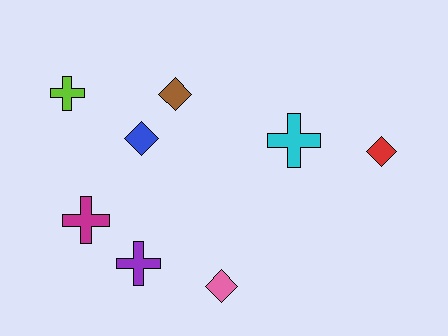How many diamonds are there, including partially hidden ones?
There are 4 diamonds.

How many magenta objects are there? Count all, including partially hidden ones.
There is 1 magenta object.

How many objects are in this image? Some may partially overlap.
There are 8 objects.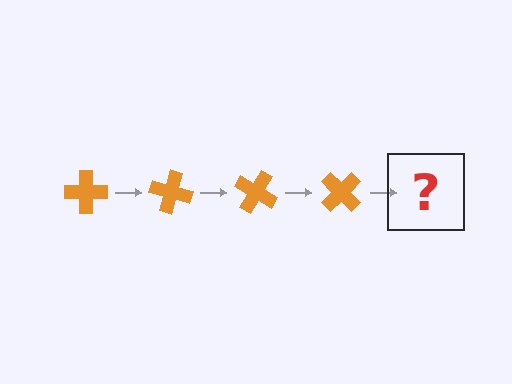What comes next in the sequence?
The next element should be an orange cross rotated 60 degrees.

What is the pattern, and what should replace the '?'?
The pattern is that the cross rotates 15 degrees each step. The '?' should be an orange cross rotated 60 degrees.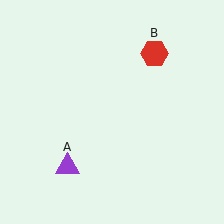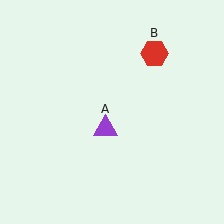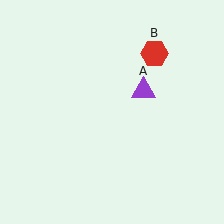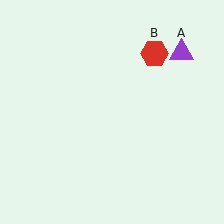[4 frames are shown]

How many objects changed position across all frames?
1 object changed position: purple triangle (object A).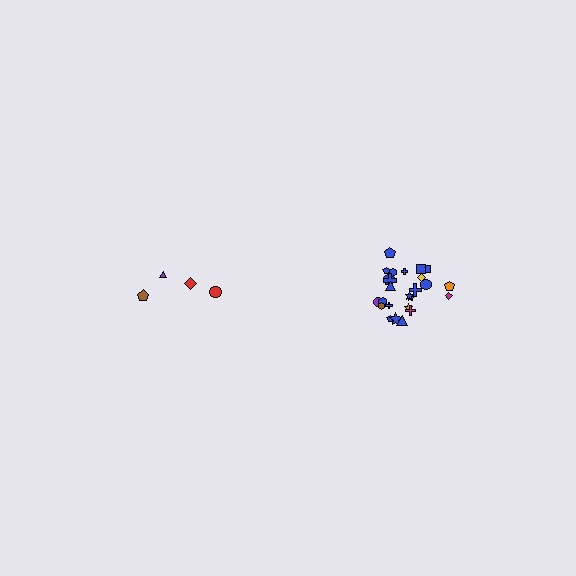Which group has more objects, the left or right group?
The right group.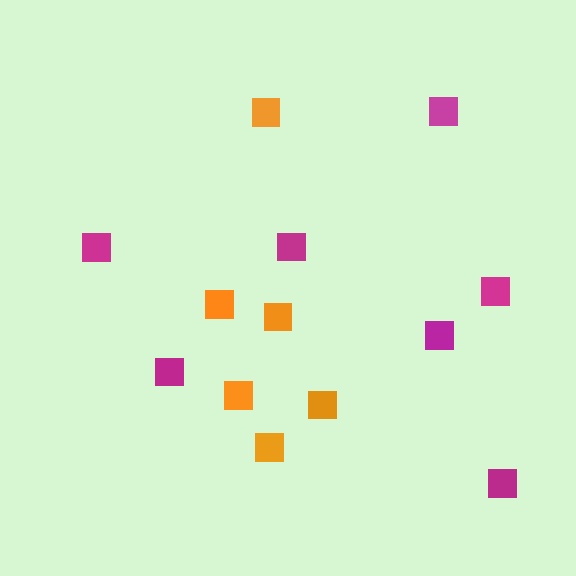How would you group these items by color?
There are 2 groups: one group of magenta squares (7) and one group of orange squares (6).